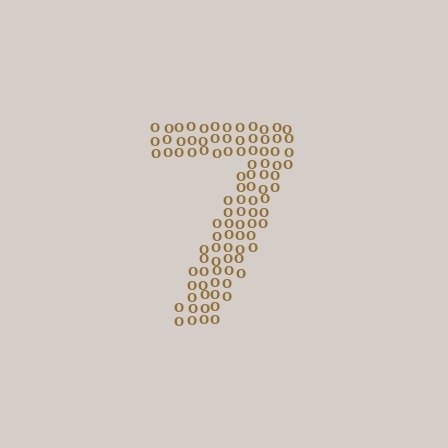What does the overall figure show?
The overall figure shows the digit 7.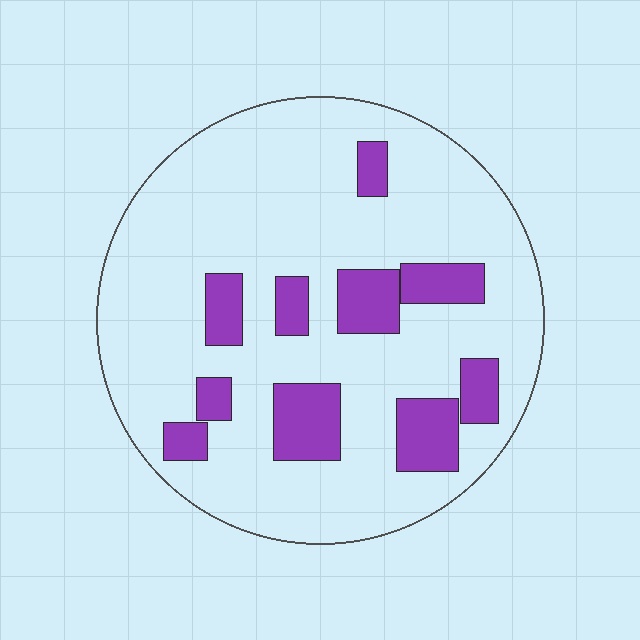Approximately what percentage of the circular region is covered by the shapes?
Approximately 20%.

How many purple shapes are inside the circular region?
10.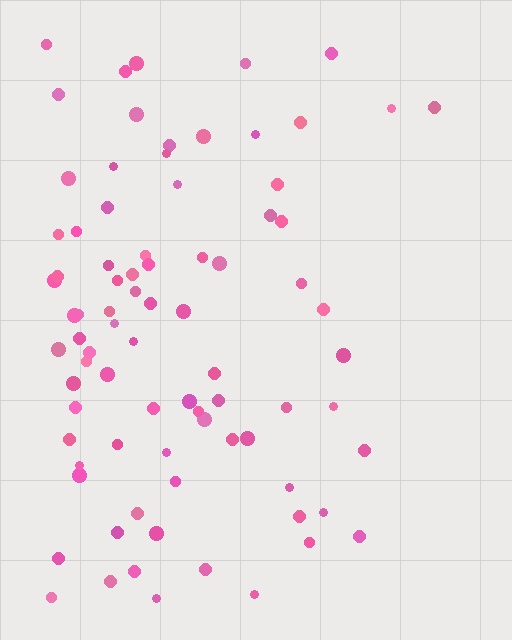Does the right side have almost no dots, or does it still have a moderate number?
Still a moderate number, just noticeably fewer than the left.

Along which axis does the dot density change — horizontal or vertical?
Horizontal.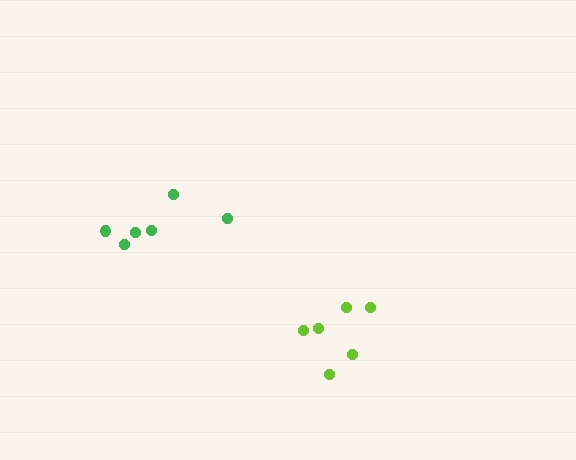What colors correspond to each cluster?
The clusters are colored: lime, green.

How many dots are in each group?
Group 1: 6 dots, Group 2: 6 dots (12 total).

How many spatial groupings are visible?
There are 2 spatial groupings.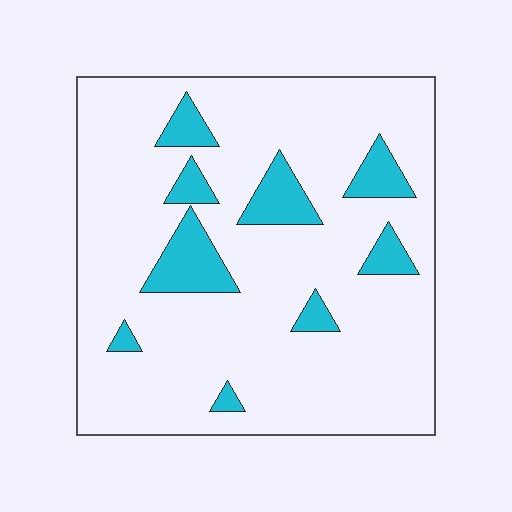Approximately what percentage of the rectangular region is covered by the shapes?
Approximately 15%.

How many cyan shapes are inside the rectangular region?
9.